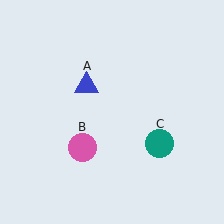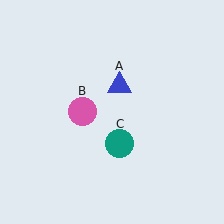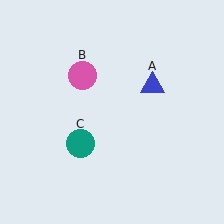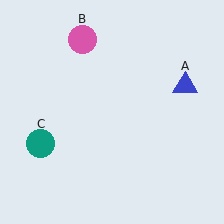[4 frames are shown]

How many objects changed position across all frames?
3 objects changed position: blue triangle (object A), pink circle (object B), teal circle (object C).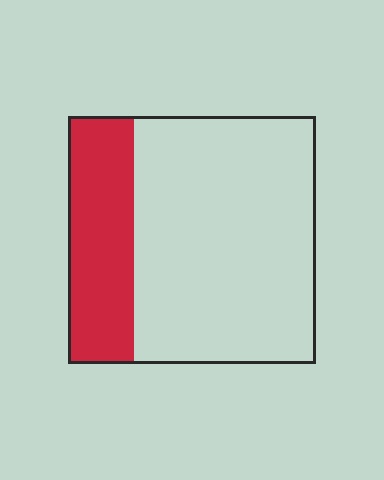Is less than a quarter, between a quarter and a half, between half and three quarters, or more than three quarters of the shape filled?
Between a quarter and a half.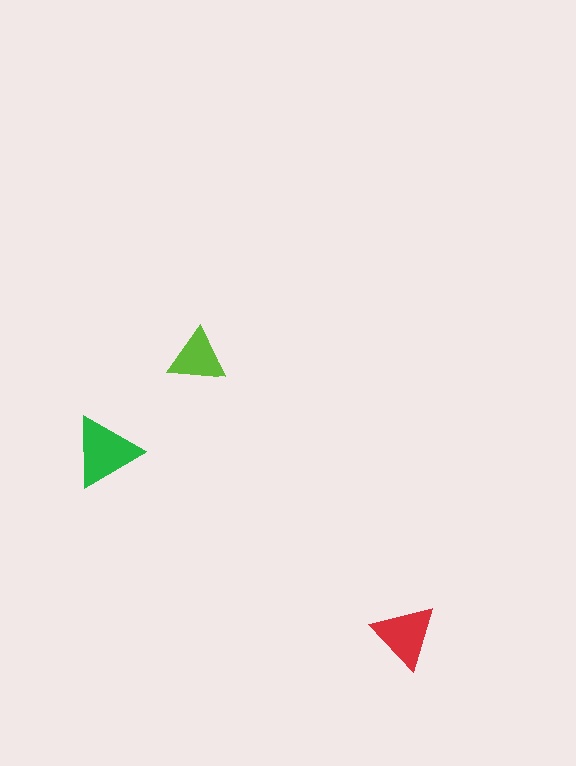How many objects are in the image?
There are 3 objects in the image.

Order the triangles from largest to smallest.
the green one, the red one, the lime one.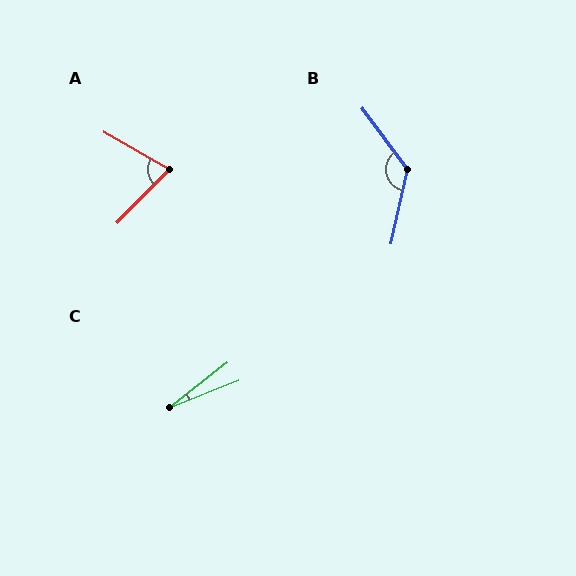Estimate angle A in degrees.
Approximately 76 degrees.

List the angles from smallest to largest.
C (17°), A (76°), B (132°).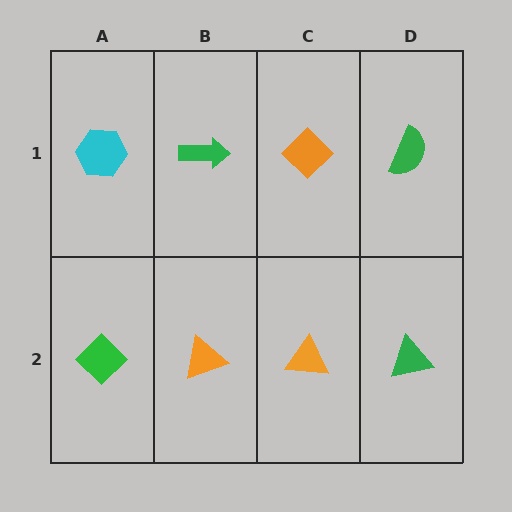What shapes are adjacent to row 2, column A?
A cyan hexagon (row 1, column A), an orange triangle (row 2, column B).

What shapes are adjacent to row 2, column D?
A green semicircle (row 1, column D), an orange triangle (row 2, column C).